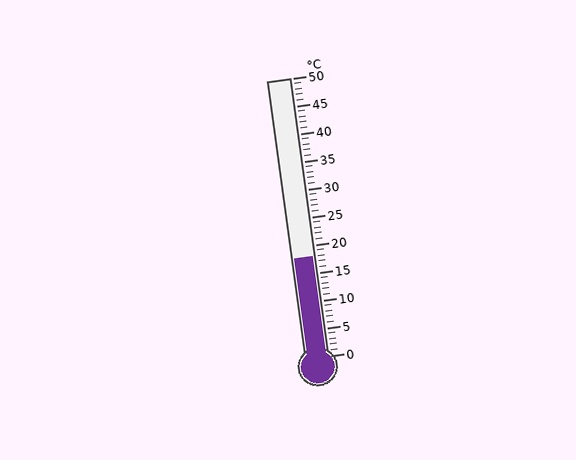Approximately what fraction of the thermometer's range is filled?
The thermometer is filled to approximately 35% of its range.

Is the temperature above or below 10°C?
The temperature is above 10°C.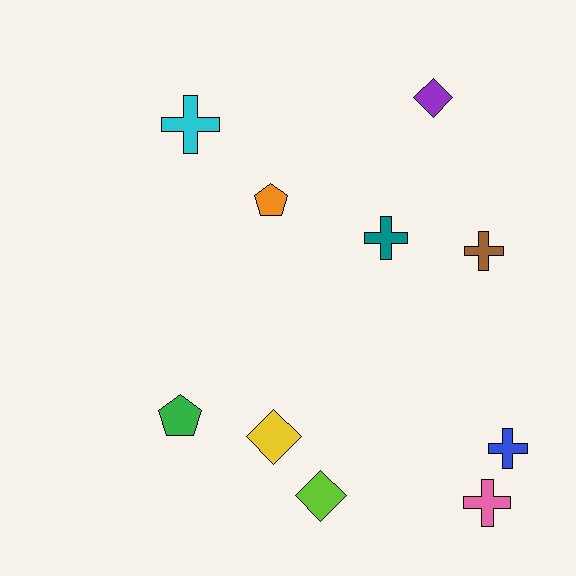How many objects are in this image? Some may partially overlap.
There are 10 objects.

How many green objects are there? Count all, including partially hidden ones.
There is 1 green object.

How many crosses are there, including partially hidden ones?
There are 5 crosses.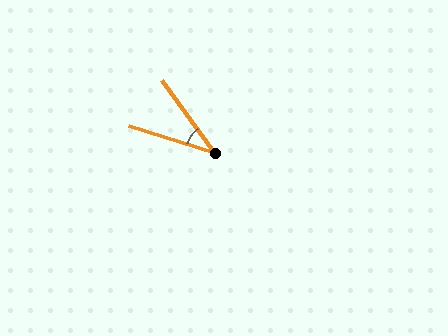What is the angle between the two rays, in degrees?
Approximately 37 degrees.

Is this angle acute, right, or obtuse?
It is acute.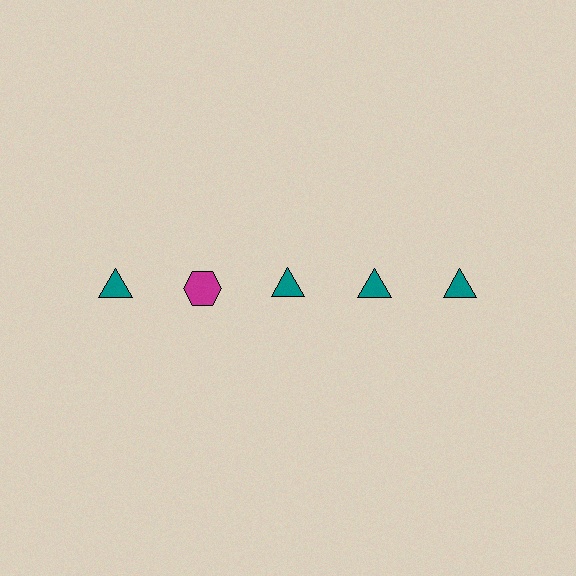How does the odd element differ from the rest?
It differs in both color (magenta instead of teal) and shape (hexagon instead of triangle).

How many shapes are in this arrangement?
There are 5 shapes arranged in a grid pattern.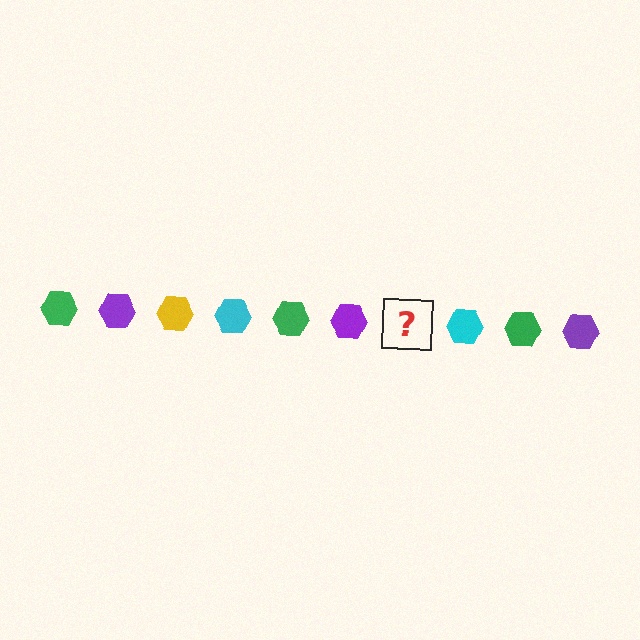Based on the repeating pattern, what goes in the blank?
The blank should be a yellow hexagon.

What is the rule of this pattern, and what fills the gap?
The rule is that the pattern cycles through green, purple, yellow, cyan hexagons. The gap should be filled with a yellow hexagon.